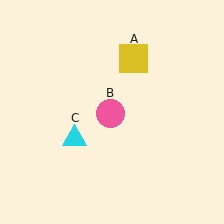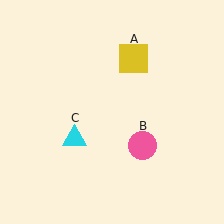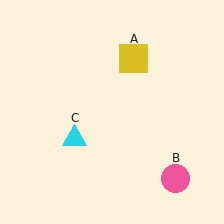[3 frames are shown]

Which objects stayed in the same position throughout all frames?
Yellow square (object A) and cyan triangle (object C) remained stationary.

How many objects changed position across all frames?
1 object changed position: pink circle (object B).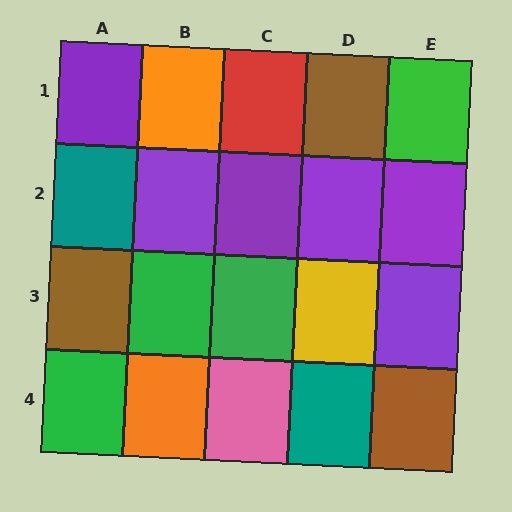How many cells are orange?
2 cells are orange.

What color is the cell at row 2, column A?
Teal.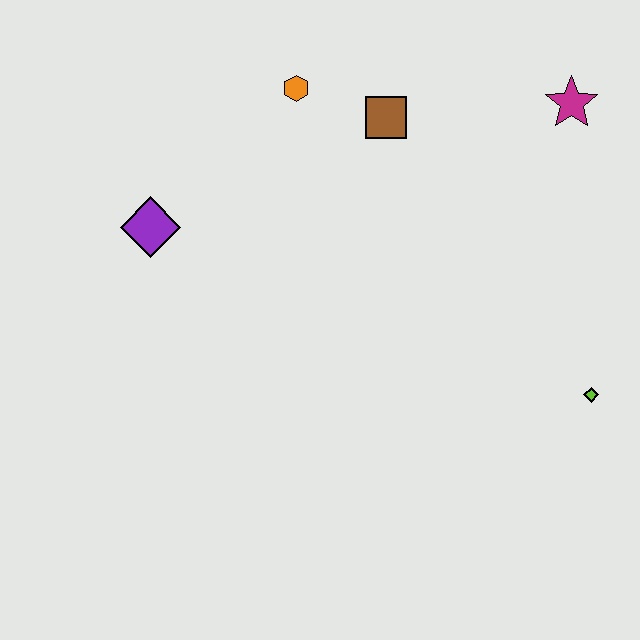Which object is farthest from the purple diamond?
The lime diamond is farthest from the purple diamond.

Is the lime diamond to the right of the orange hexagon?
Yes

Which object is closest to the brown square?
The orange hexagon is closest to the brown square.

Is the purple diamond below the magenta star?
Yes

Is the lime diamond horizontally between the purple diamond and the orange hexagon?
No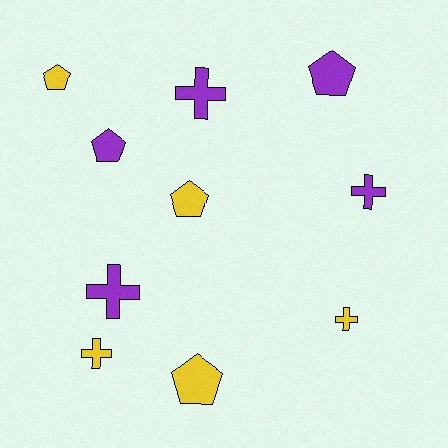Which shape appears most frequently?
Pentagon, with 5 objects.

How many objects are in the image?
There are 10 objects.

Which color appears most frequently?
Purple, with 5 objects.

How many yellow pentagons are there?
There are 3 yellow pentagons.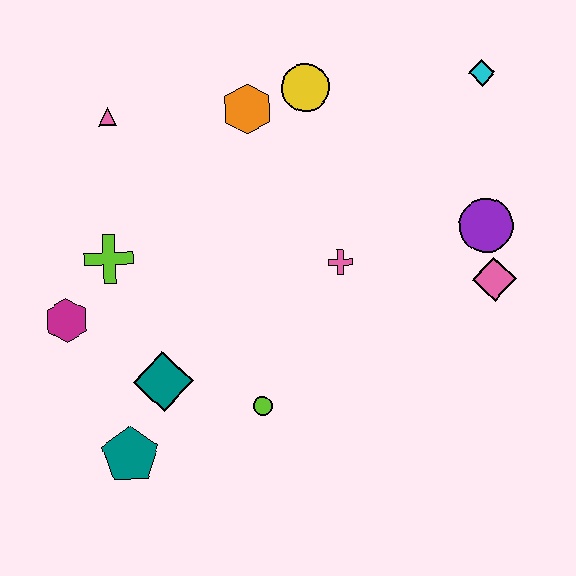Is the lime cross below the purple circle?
Yes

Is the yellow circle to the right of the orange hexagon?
Yes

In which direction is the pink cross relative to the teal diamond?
The pink cross is to the right of the teal diamond.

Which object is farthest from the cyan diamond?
The teal pentagon is farthest from the cyan diamond.